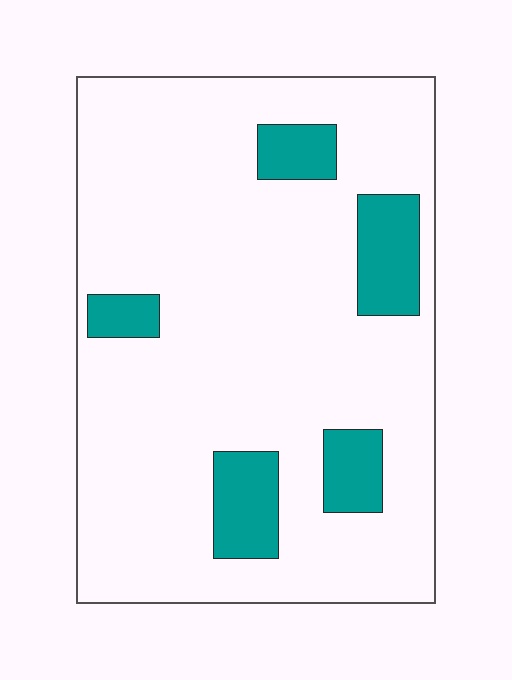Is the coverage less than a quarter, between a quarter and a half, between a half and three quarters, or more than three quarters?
Less than a quarter.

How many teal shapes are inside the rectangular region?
5.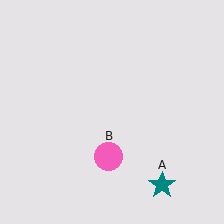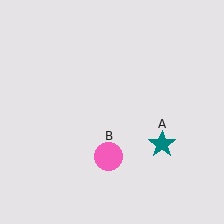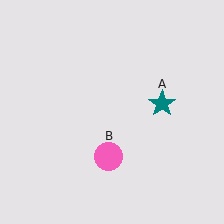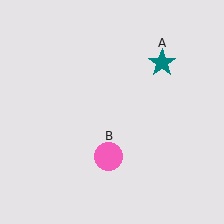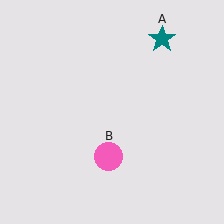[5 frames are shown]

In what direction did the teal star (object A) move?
The teal star (object A) moved up.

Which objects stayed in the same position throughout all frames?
Pink circle (object B) remained stationary.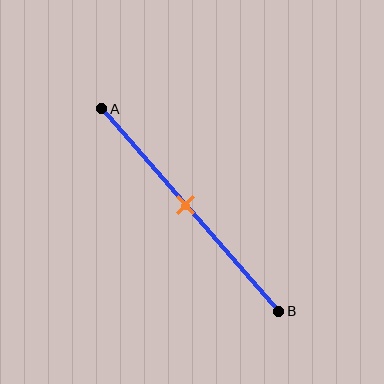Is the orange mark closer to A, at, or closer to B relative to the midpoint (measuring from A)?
The orange mark is approximately at the midpoint of segment AB.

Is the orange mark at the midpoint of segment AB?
Yes, the mark is approximately at the midpoint.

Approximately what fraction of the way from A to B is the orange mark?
The orange mark is approximately 50% of the way from A to B.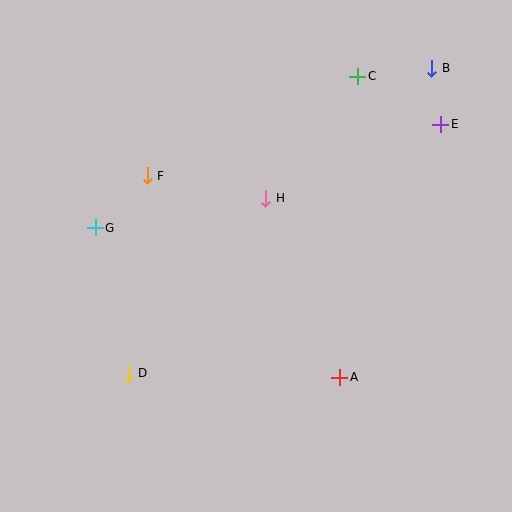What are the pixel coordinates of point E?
Point E is at (441, 124).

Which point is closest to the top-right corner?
Point B is closest to the top-right corner.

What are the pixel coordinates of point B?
Point B is at (432, 68).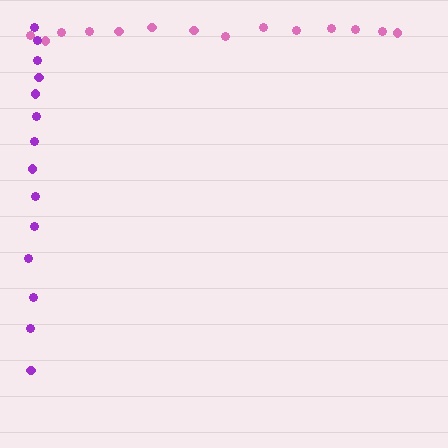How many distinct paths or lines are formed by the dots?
There are 2 distinct paths.